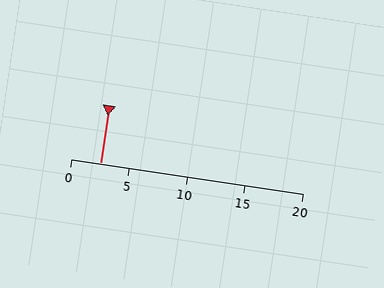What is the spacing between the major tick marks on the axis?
The major ticks are spaced 5 apart.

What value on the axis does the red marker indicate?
The marker indicates approximately 2.5.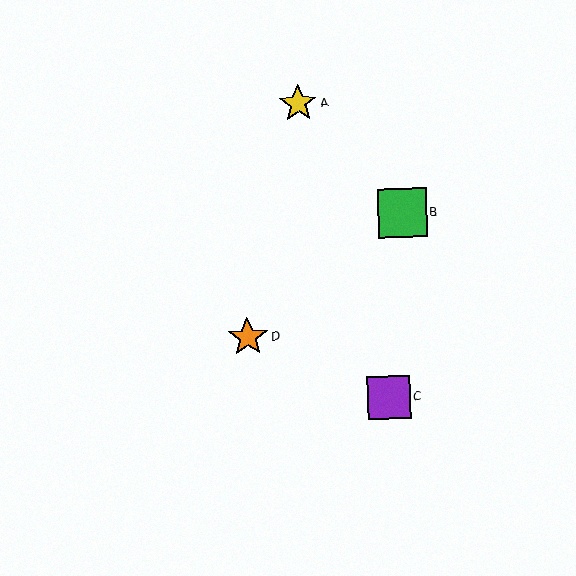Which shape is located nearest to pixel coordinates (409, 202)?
The green square (labeled B) at (402, 213) is nearest to that location.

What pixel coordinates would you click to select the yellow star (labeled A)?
Click at (298, 103) to select the yellow star A.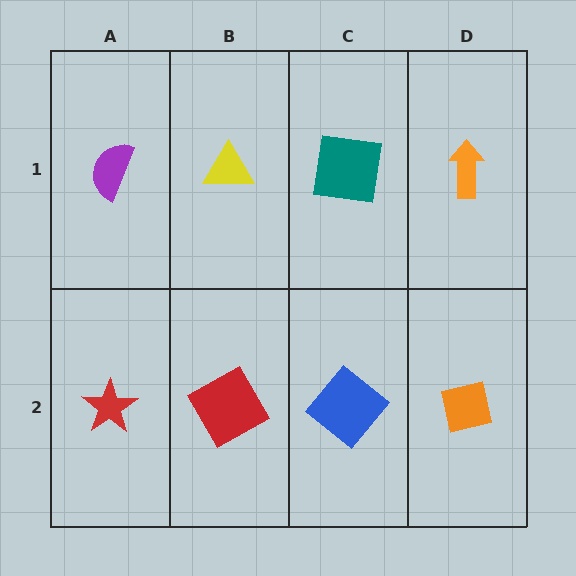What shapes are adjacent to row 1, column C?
A blue diamond (row 2, column C), a yellow triangle (row 1, column B), an orange arrow (row 1, column D).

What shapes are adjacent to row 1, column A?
A red star (row 2, column A), a yellow triangle (row 1, column B).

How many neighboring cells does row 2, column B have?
3.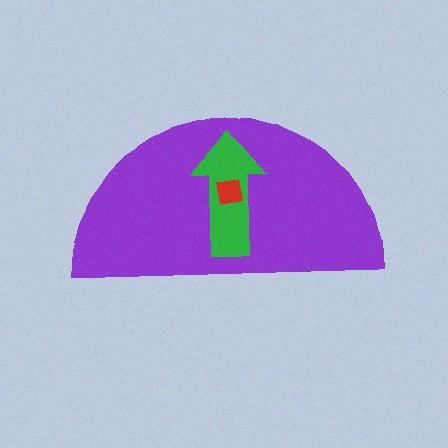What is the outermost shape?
The purple semicircle.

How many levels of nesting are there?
3.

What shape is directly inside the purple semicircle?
The green arrow.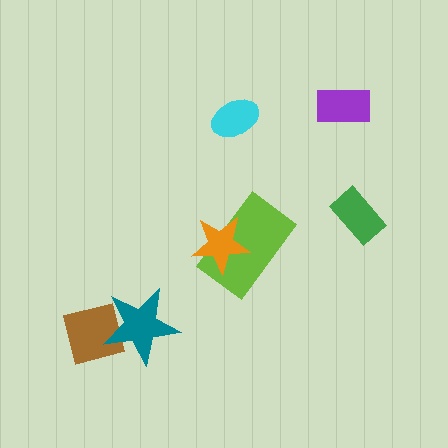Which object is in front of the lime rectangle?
The orange star is in front of the lime rectangle.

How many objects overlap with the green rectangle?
0 objects overlap with the green rectangle.